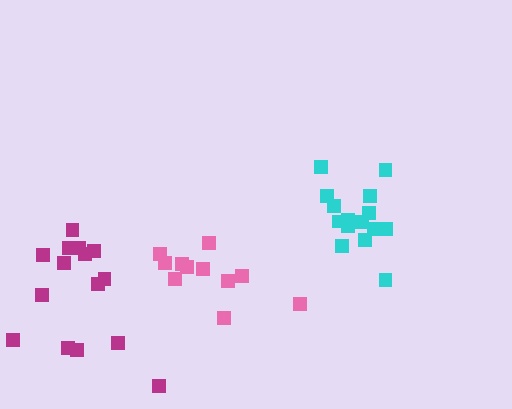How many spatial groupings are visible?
There are 3 spatial groupings.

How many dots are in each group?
Group 1: 15 dots, Group 2: 15 dots, Group 3: 11 dots (41 total).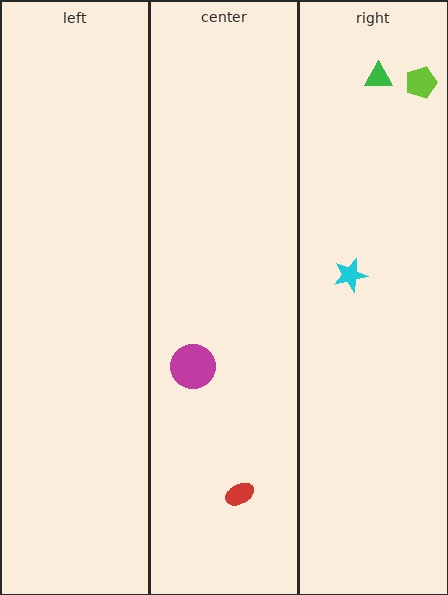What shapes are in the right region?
The lime pentagon, the cyan star, the green triangle.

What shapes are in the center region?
The magenta circle, the red ellipse.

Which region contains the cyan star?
The right region.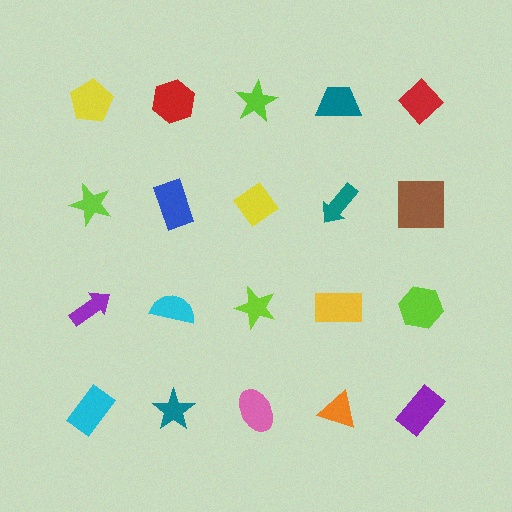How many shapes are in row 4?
5 shapes.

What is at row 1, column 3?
A lime star.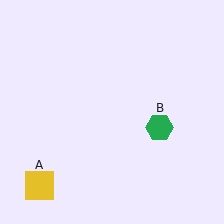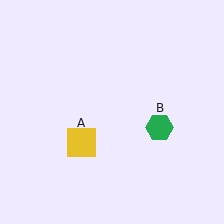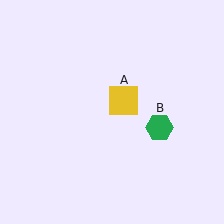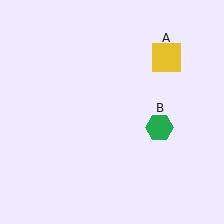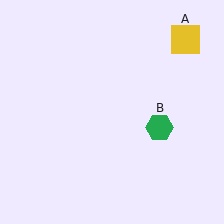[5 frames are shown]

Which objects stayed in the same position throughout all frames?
Green hexagon (object B) remained stationary.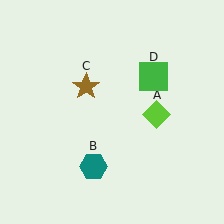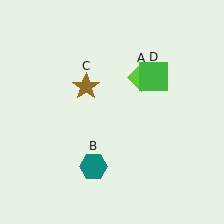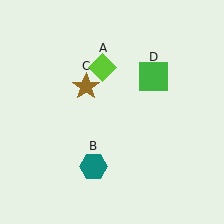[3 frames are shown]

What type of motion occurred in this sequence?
The lime diamond (object A) rotated counterclockwise around the center of the scene.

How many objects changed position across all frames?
1 object changed position: lime diamond (object A).